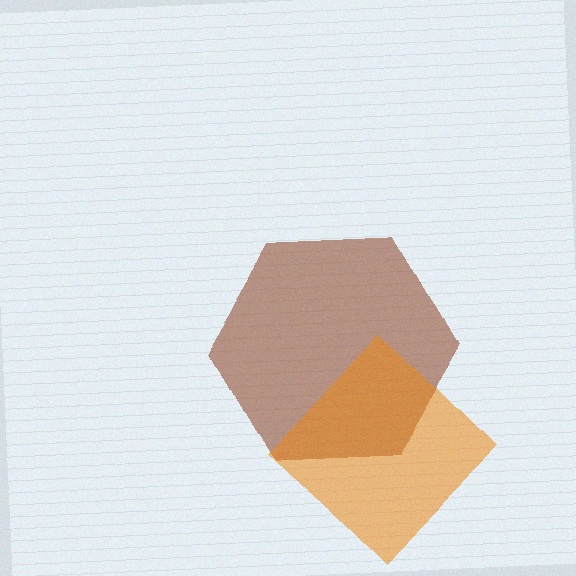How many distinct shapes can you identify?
There are 2 distinct shapes: a brown hexagon, an orange diamond.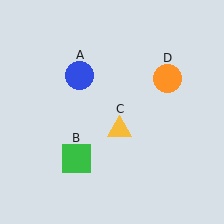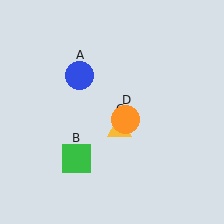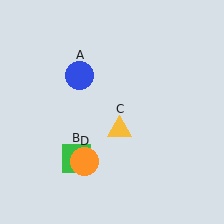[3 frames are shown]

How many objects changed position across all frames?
1 object changed position: orange circle (object D).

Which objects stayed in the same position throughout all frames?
Blue circle (object A) and green square (object B) and yellow triangle (object C) remained stationary.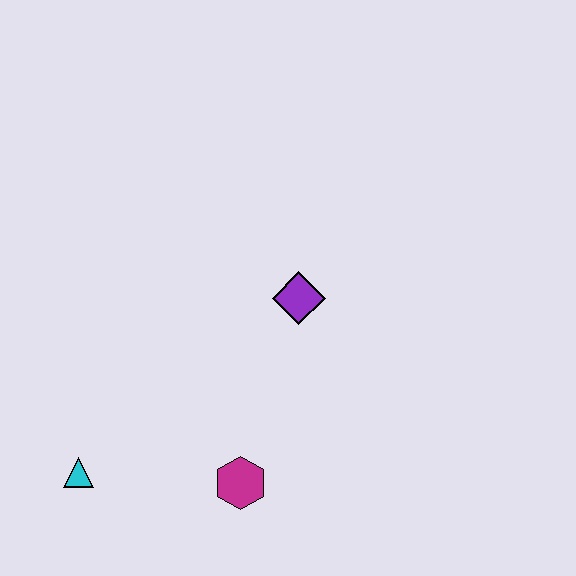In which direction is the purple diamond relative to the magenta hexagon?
The purple diamond is above the magenta hexagon.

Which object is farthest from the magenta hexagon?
The purple diamond is farthest from the magenta hexagon.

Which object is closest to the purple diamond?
The magenta hexagon is closest to the purple diamond.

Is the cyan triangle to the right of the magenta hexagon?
No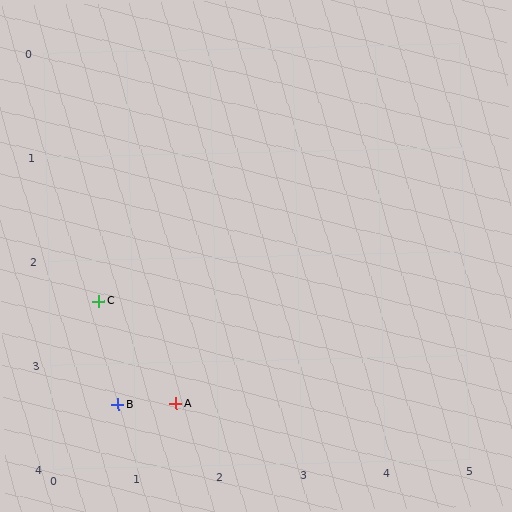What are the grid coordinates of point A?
Point A is at approximately (1.5, 3.4).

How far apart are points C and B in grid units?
Points C and B are about 1.0 grid units apart.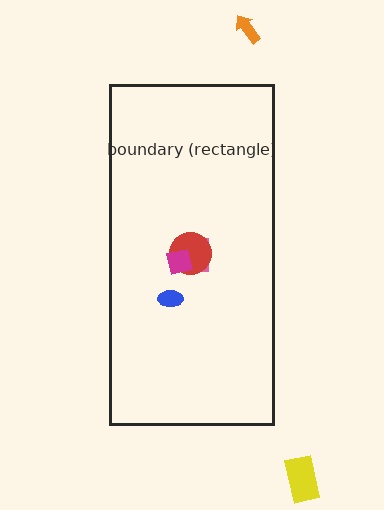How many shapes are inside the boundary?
4 inside, 2 outside.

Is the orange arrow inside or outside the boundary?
Outside.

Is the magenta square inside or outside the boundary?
Inside.